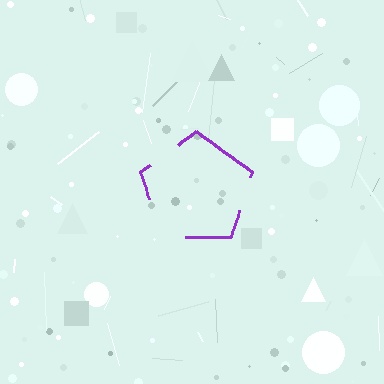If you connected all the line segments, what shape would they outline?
They would outline a pentagon.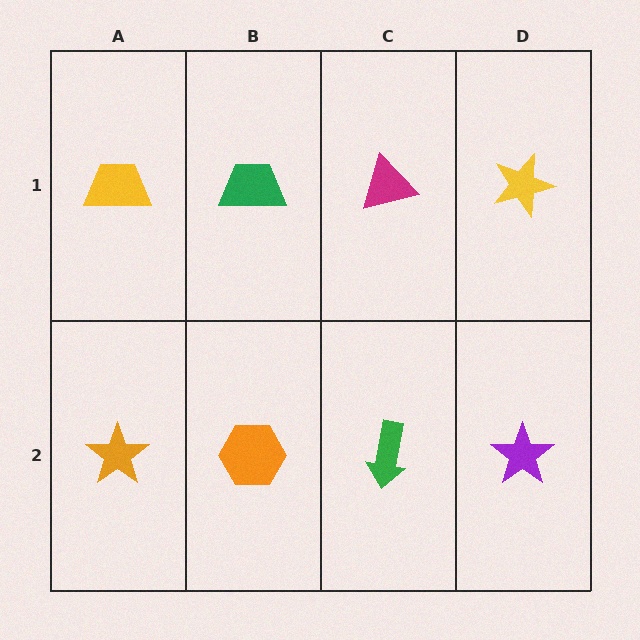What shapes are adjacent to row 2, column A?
A yellow trapezoid (row 1, column A), an orange hexagon (row 2, column B).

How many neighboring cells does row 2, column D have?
2.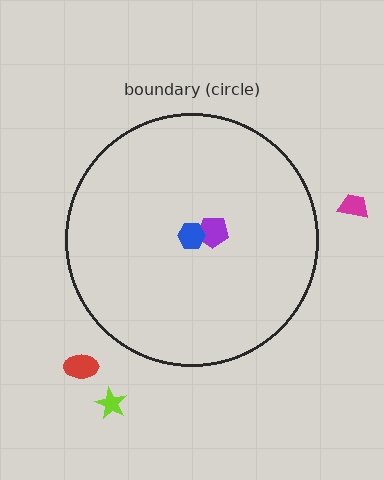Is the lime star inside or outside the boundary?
Outside.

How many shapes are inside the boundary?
2 inside, 3 outside.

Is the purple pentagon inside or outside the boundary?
Inside.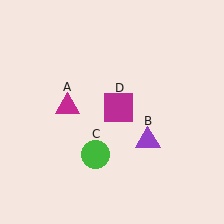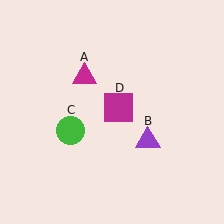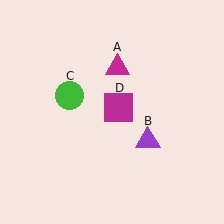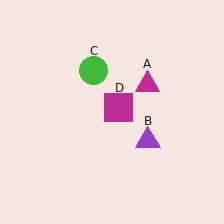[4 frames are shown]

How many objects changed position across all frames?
2 objects changed position: magenta triangle (object A), green circle (object C).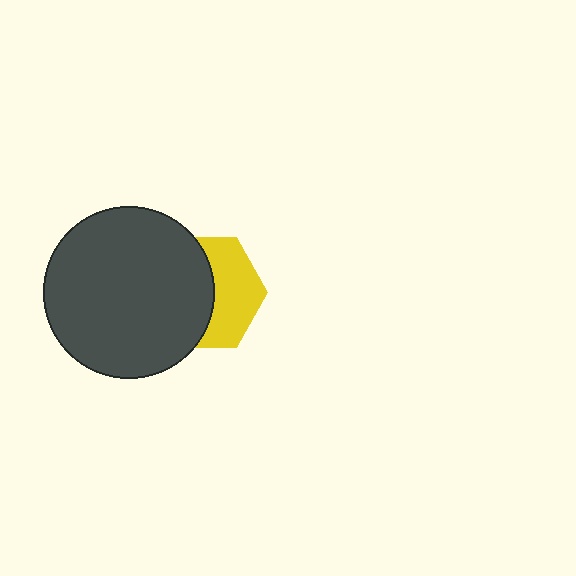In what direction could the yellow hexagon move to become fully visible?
The yellow hexagon could move right. That would shift it out from behind the dark gray circle entirely.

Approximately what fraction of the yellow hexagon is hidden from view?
Roughly 54% of the yellow hexagon is hidden behind the dark gray circle.